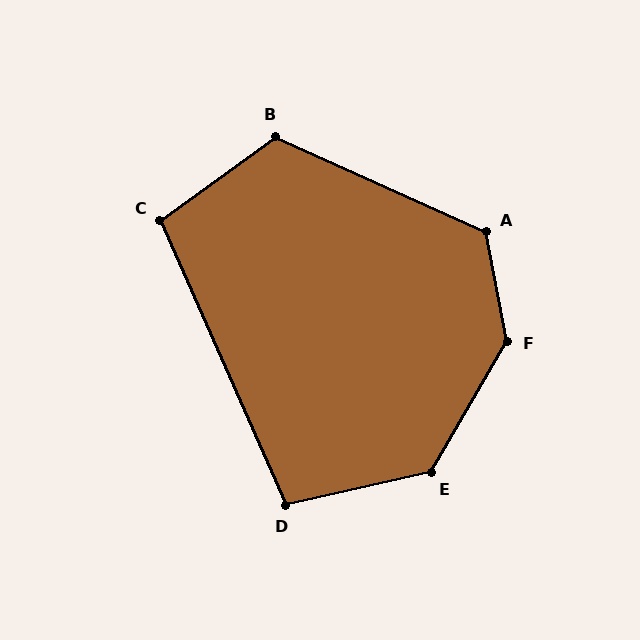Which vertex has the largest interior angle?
F, at approximately 139 degrees.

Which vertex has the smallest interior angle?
D, at approximately 101 degrees.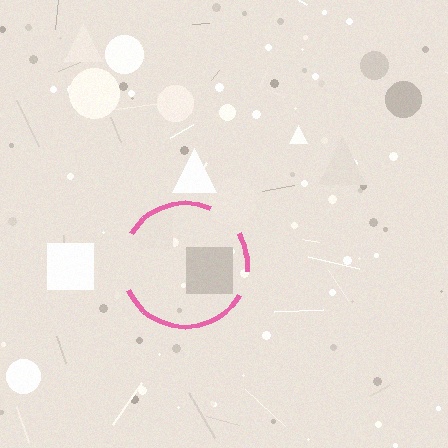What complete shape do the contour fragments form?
The contour fragments form a circle.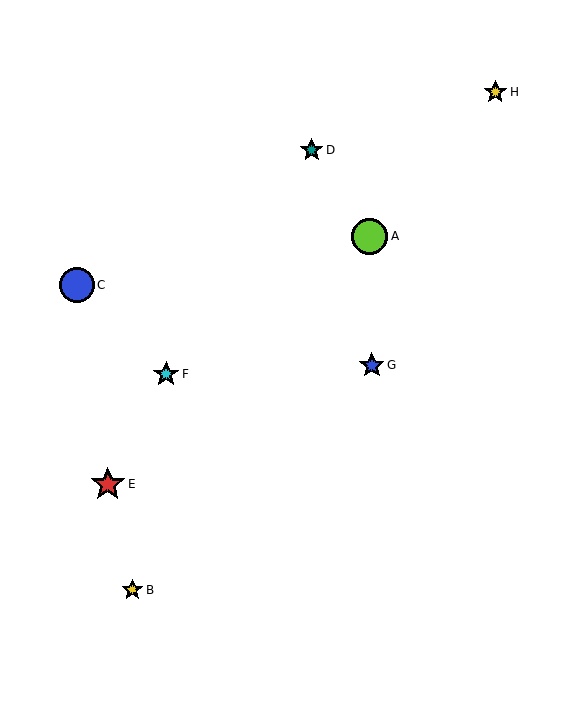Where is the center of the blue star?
The center of the blue star is at (372, 365).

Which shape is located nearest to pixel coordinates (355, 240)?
The lime circle (labeled A) at (370, 236) is nearest to that location.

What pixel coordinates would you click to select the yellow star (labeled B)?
Click at (132, 590) to select the yellow star B.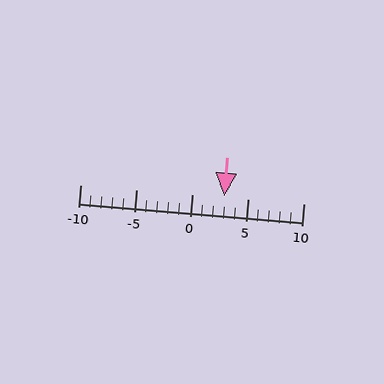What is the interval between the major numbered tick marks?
The major tick marks are spaced 5 units apart.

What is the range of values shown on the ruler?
The ruler shows values from -10 to 10.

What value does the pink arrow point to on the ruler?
The pink arrow points to approximately 3.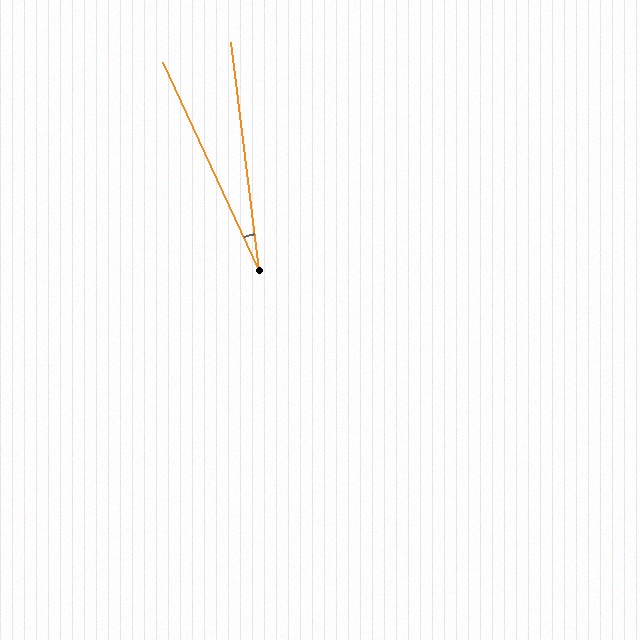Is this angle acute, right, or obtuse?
It is acute.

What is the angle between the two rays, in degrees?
Approximately 18 degrees.